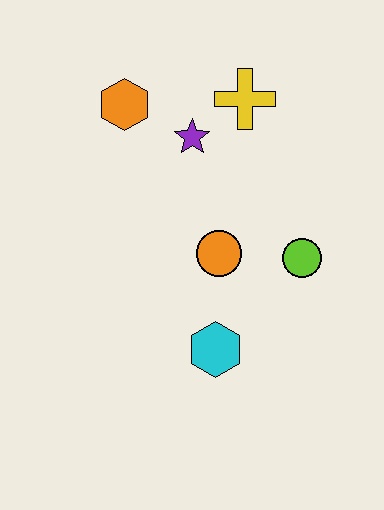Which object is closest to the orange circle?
The lime circle is closest to the orange circle.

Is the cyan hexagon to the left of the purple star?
No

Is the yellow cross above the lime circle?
Yes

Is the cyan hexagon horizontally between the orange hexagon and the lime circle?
Yes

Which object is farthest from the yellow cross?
The cyan hexagon is farthest from the yellow cross.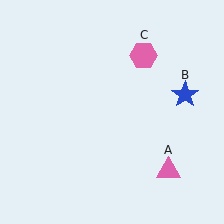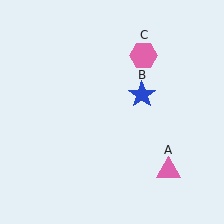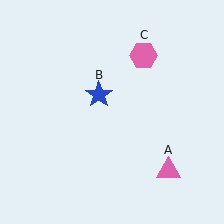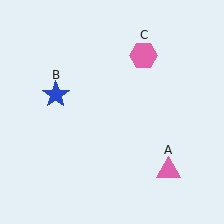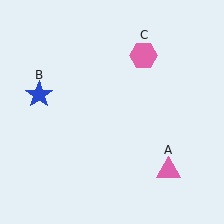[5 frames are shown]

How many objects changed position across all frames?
1 object changed position: blue star (object B).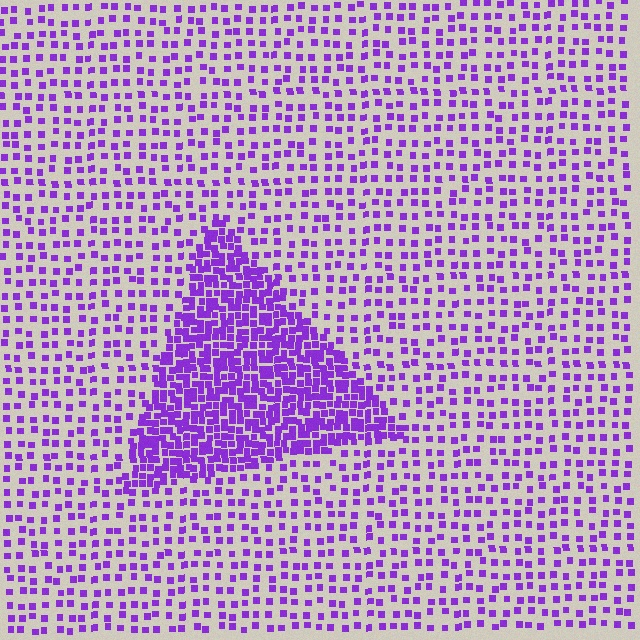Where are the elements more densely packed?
The elements are more densely packed inside the triangle boundary.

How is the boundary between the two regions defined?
The boundary is defined by a change in element density (approximately 2.7x ratio). All elements are the same color, size, and shape.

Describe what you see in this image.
The image contains small purple elements arranged at two different densities. A triangle-shaped region is visible where the elements are more densely packed than the surrounding area.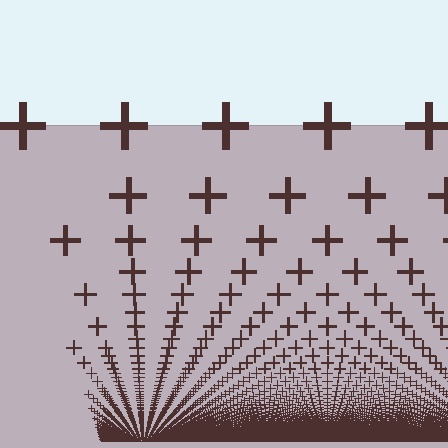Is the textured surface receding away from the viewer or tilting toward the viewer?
The surface appears to tilt toward the viewer. Texture elements get larger and sparser toward the top.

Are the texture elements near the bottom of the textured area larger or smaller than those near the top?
Smaller. The gradient is inverted — elements near the bottom are smaller and denser.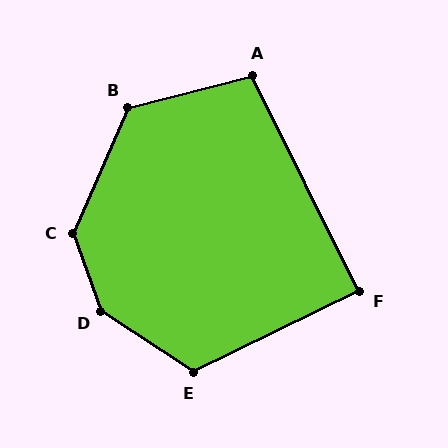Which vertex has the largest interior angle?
D, at approximately 143 degrees.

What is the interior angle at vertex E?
Approximately 121 degrees (obtuse).